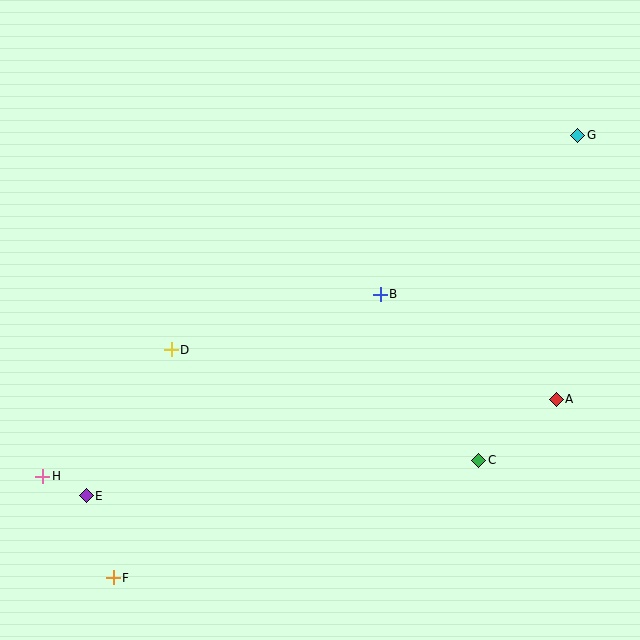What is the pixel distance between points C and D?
The distance between C and D is 327 pixels.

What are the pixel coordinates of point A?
Point A is at (556, 399).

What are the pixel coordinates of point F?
Point F is at (113, 578).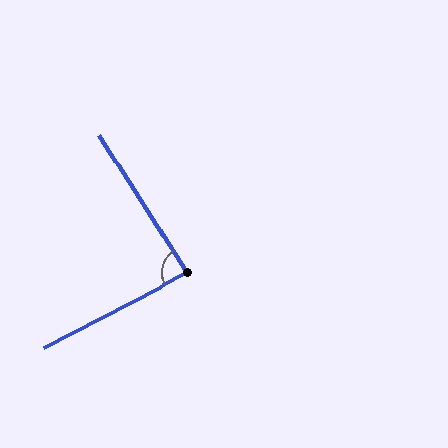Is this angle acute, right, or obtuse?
It is approximately a right angle.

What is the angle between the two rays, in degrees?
Approximately 85 degrees.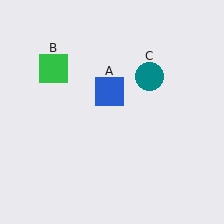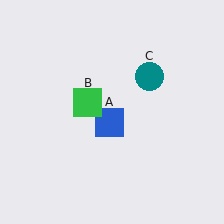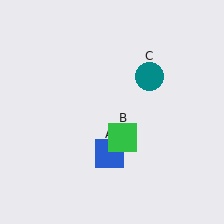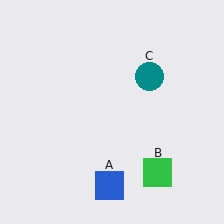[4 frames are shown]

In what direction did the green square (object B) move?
The green square (object B) moved down and to the right.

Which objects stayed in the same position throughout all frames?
Teal circle (object C) remained stationary.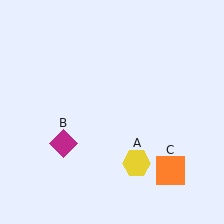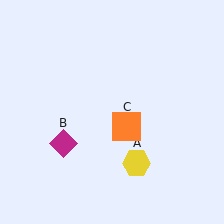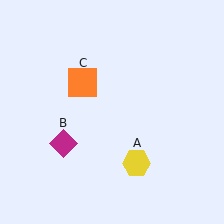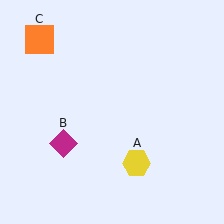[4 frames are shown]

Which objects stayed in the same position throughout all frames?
Yellow hexagon (object A) and magenta diamond (object B) remained stationary.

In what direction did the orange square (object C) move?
The orange square (object C) moved up and to the left.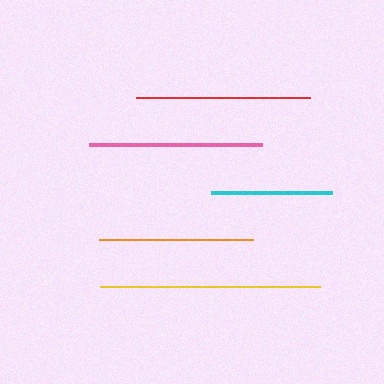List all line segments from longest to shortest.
From longest to shortest: yellow, red, pink, orange, cyan.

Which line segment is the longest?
The yellow line is the longest at approximately 220 pixels.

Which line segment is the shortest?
The cyan line is the shortest at approximately 120 pixels.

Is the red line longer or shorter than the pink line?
The red line is longer than the pink line.